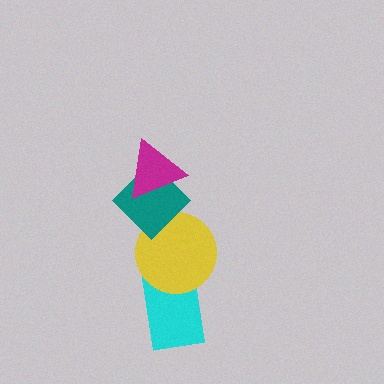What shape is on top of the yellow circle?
The teal diamond is on top of the yellow circle.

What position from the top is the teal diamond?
The teal diamond is 2nd from the top.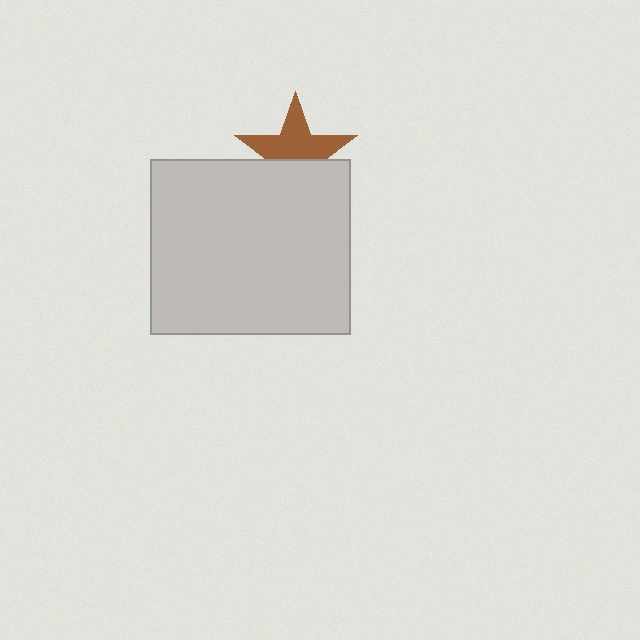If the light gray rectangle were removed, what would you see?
You would see the complete brown star.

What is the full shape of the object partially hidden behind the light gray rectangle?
The partially hidden object is a brown star.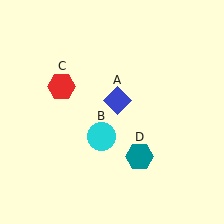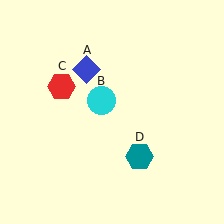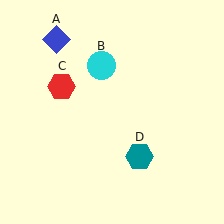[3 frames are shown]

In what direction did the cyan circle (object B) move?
The cyan circle (object B) moved up.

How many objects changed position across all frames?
2 objects changed position: blue diamond (object A), cyan circle (object B).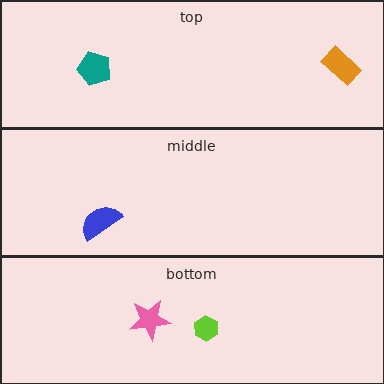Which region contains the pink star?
The bottom region.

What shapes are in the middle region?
The blue semicircle.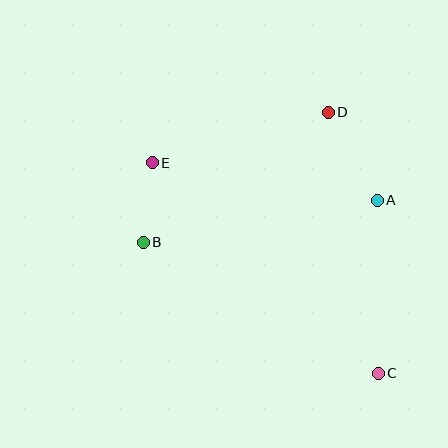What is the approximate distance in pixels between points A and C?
The distance between A and C is approximately 173 pixels.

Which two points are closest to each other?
Points B and E are closest to each other.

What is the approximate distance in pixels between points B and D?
The distance between B and D is approximately 226 pixels.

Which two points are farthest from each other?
Points C and E are farthest from each other.